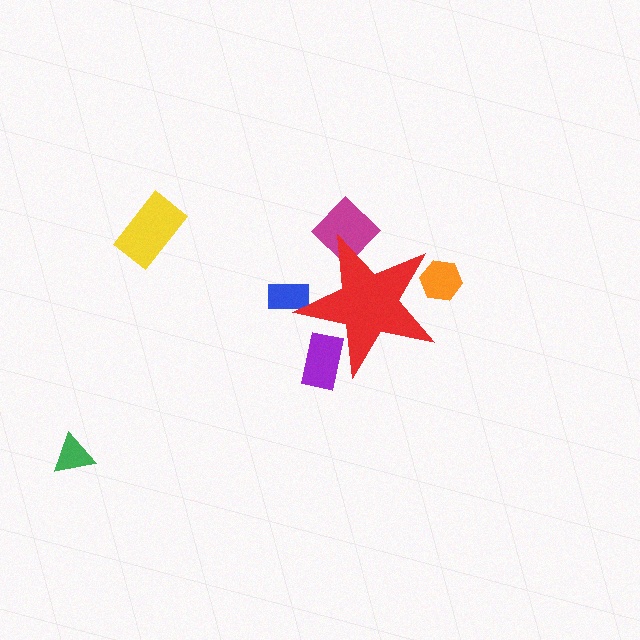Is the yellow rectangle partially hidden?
No, the yellow rectangle is fully visible.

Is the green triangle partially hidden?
No, the green triangle is fully visible.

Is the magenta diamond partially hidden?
Yes, the magenta diamond is partially hidden behind the red star.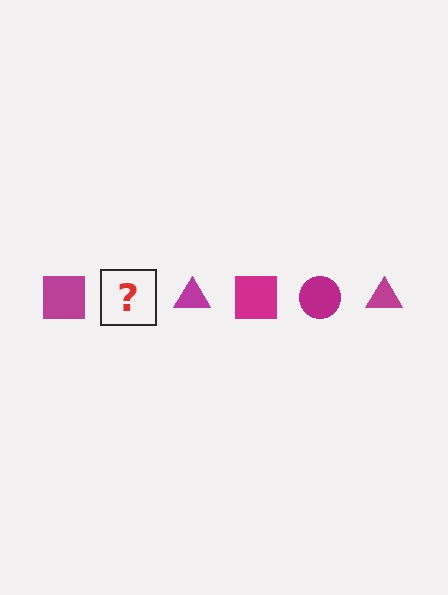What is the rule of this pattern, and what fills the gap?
The rule is that the pattern cycles through square, circle, triangle shapes in magenta. The gap should be filled with a magenta circle.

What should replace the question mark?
The question mark should be replaced with a magenta circle.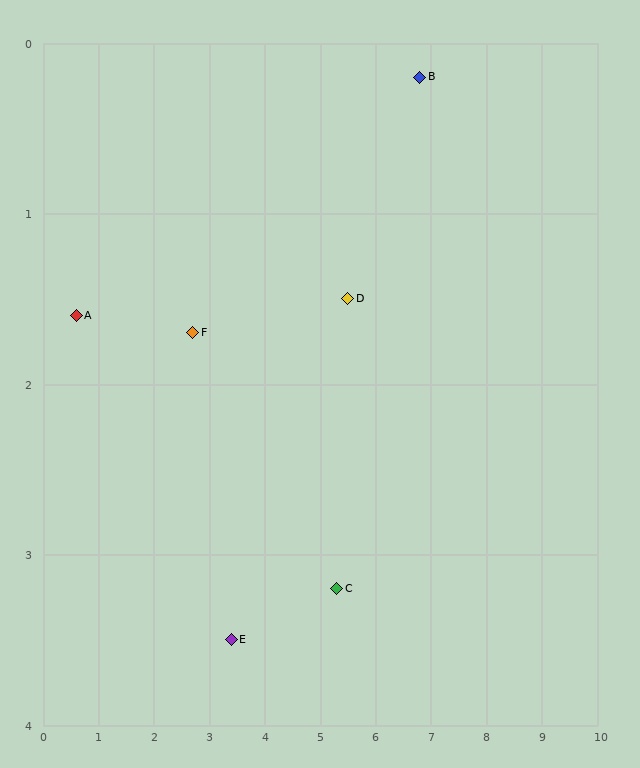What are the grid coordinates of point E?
Point E is at approximately (3.4, 3.5).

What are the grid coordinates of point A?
Point A is at approximately (0.6, 1.6).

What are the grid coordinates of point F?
Point F is at approximately (2.7, 1.7).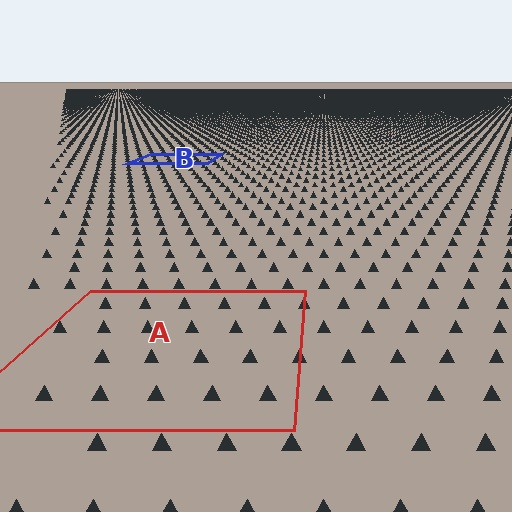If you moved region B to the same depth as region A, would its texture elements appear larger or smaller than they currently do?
They would appear larger. At a closer depth, the same texture elements are projected at a bigger on-screen size.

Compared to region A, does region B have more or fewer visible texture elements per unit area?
Region B has more texture elements per unit area — they are packed more densely because it is farther away.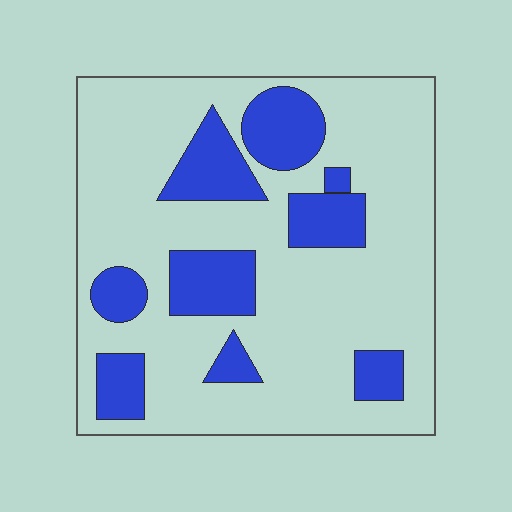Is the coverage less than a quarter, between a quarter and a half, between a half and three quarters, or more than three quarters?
Less than a quarter.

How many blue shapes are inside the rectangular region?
9.